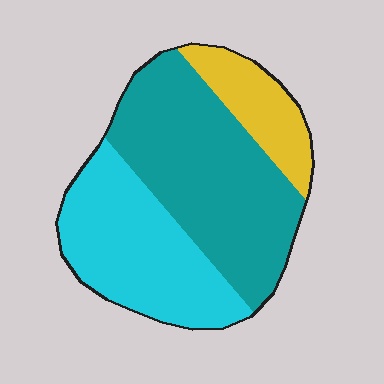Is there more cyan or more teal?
Teal.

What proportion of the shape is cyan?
Cyan covers 36% of the shape.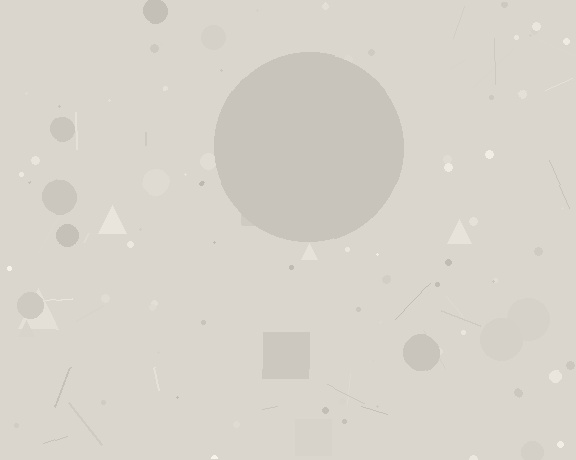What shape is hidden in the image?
A circle is hidden in the image.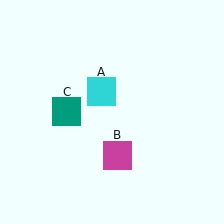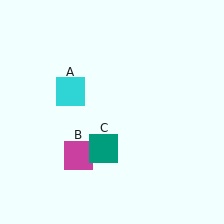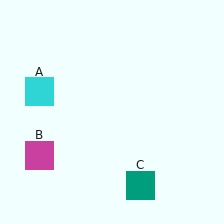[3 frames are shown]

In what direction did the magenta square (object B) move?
The magenta square (object B) moved left.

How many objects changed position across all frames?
3 objects changed position: cyan square (object A), magenta square (object B), teal square (object C).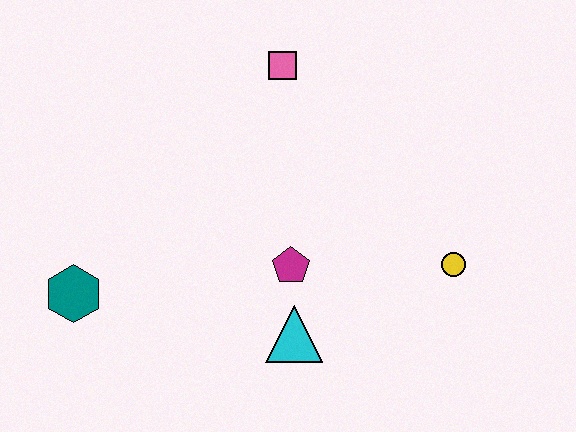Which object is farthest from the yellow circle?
The teal hexagon is farthest from the yellow circle.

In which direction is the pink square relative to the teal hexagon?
The pink square is above the teal hexagon.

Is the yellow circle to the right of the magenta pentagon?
Yes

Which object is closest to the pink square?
The magenta pentagon is closest to the pink square.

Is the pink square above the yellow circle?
Yes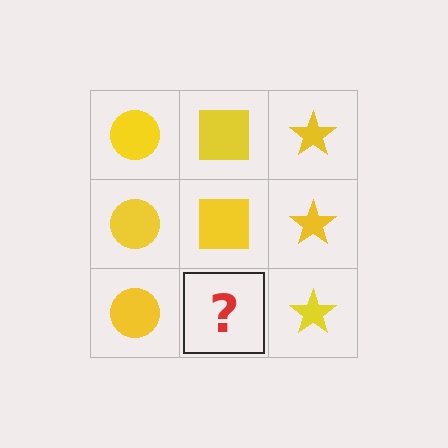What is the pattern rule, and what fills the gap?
The rule is that each column has a consistent shape. The gap should be filled with a yellow square.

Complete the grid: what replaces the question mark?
The question mark should be replaced with a yellow square.